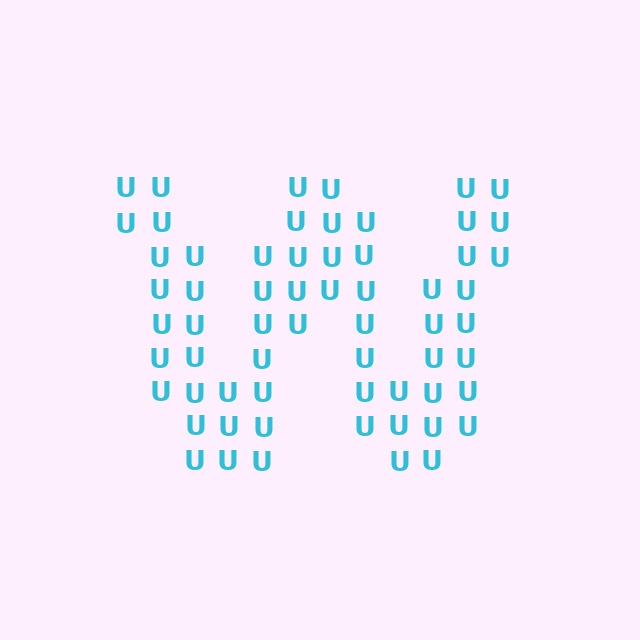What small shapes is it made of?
It is made of small letter U's.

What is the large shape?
The large shape is the letter W.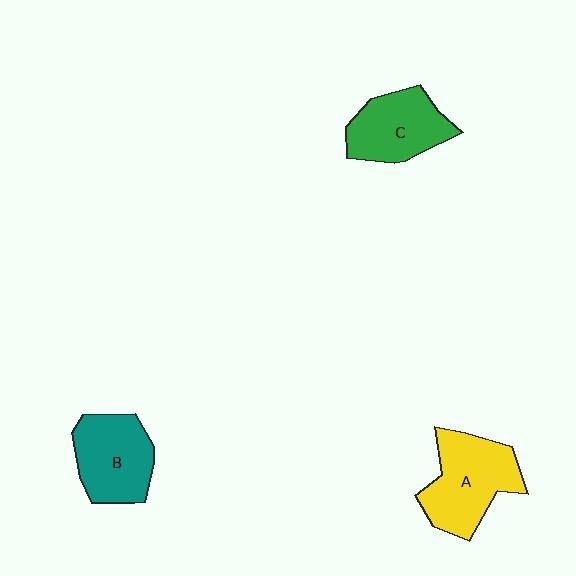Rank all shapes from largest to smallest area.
From largest to smallest: A (yellow), B (teal), C (green).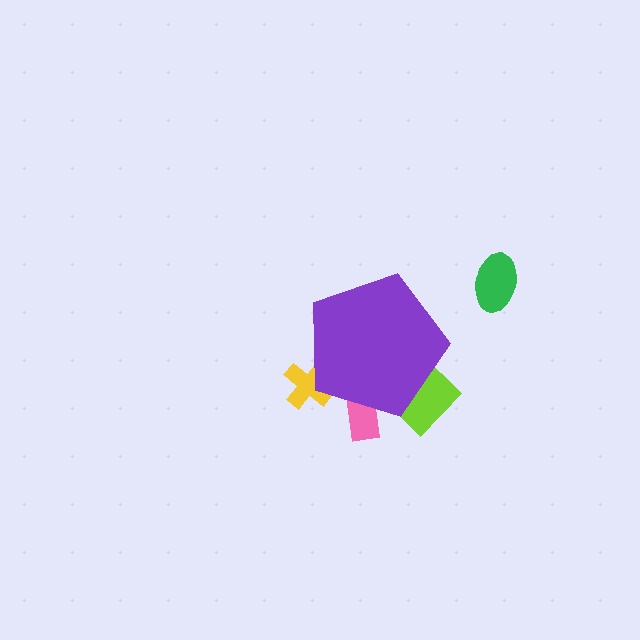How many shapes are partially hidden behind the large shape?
3 shapes are partially hidden.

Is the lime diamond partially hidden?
Yes, the lime diamond is partially hidden behind the purple pentagon.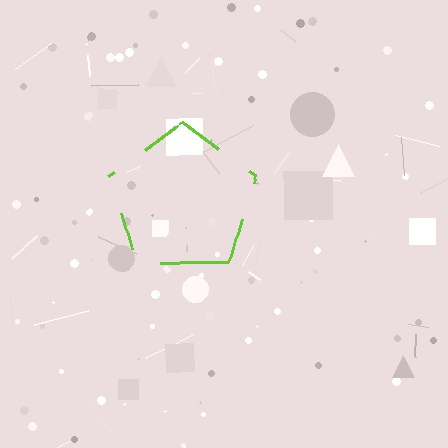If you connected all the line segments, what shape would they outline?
They would outline a pentagon.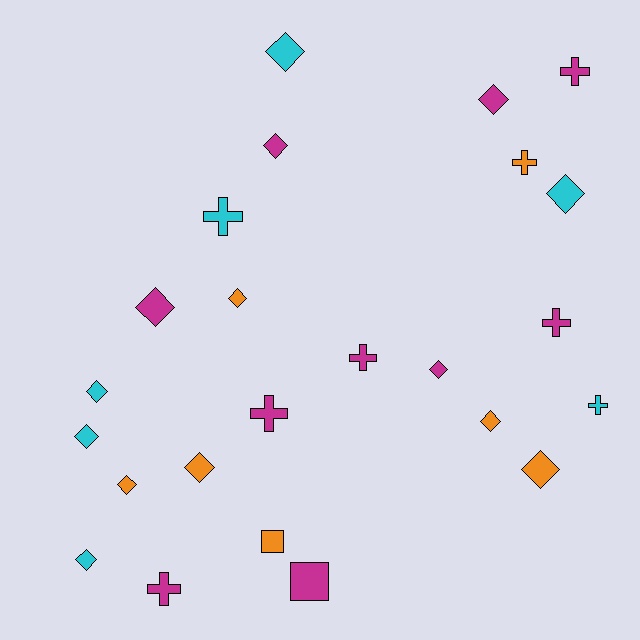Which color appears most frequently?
Magenta, with 10 objects.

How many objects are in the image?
There are 24 objects.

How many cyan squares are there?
There are no cyan squares.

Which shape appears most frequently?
Diamond, with 14 objects.